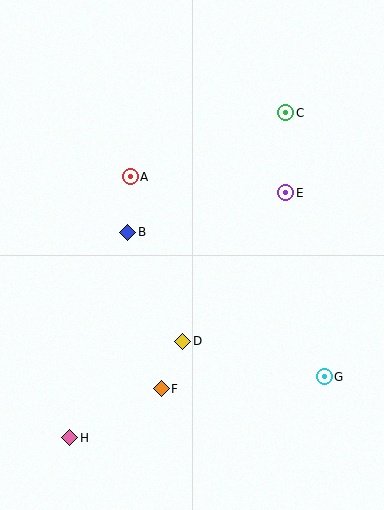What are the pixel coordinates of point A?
Point A is at (130, 177).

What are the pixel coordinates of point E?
Point E is at (286, 193).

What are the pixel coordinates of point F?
Point F is at (161, 389).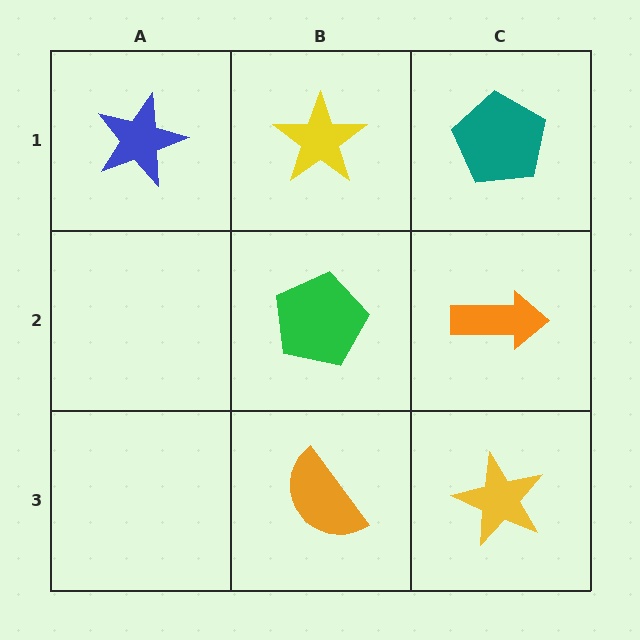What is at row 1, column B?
A yellow star.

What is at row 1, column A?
A blue star.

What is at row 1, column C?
A teal pentagon.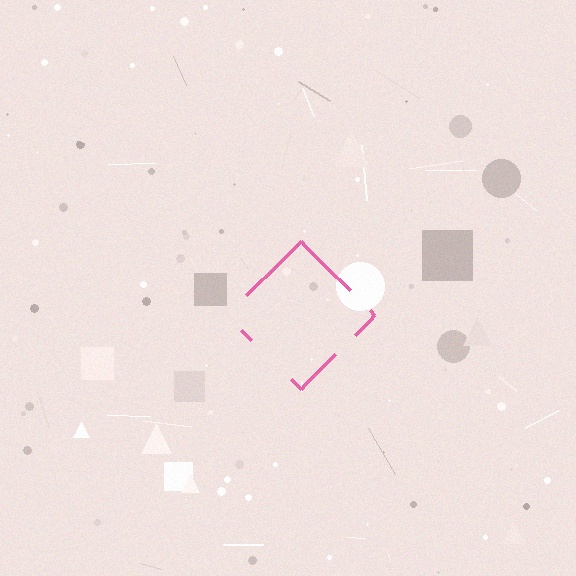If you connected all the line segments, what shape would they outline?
They would outline a diamond.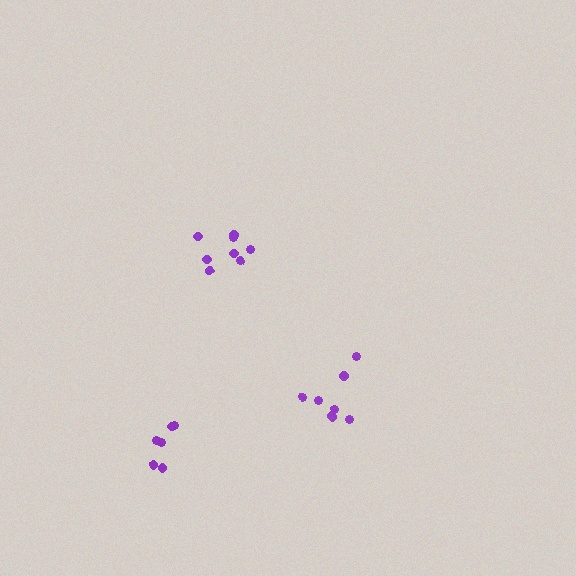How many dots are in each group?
Group 1: 7 dots, Group 2: 8 dots, Group 3: 6 dots (21 total).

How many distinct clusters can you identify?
There are 3 distinct clusters.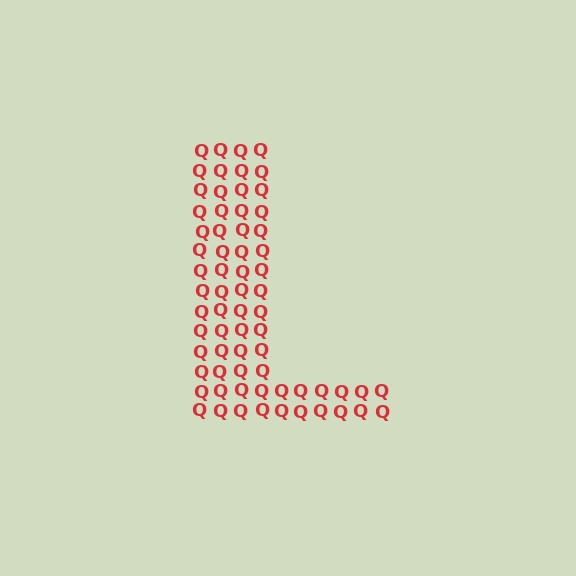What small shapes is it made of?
It is made of small letter Q's.